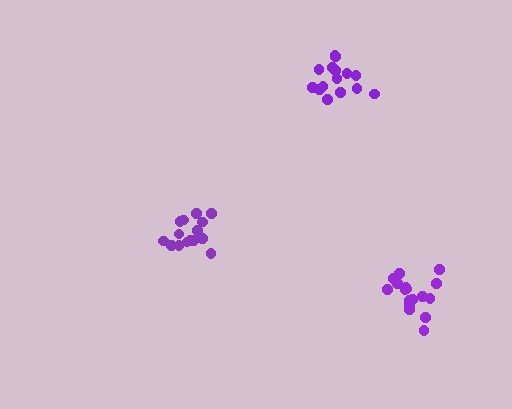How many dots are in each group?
Group 1: 18 dots, Group 2: 16 dots, Group 3: 15 dots (49 total).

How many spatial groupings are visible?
There are 3 spatial groupings.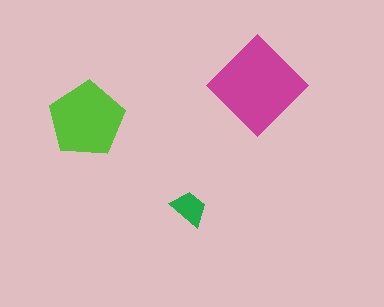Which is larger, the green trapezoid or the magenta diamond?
The magenta diamond.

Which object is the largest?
The magenta diamond.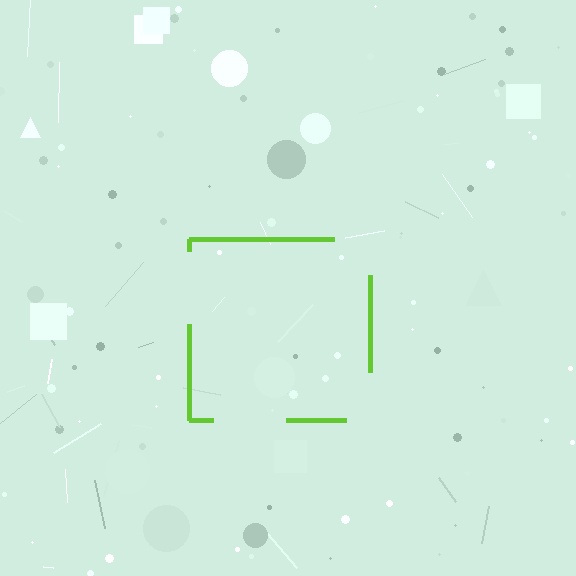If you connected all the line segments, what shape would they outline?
They would outline a square.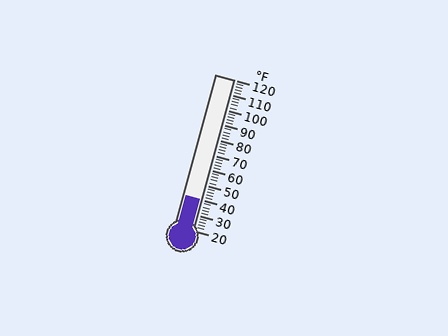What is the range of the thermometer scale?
The thermometer scale ranges from 20°F to 120°F.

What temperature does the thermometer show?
The thermometer shows approximately 40°F.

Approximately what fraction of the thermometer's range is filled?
The thermometer is filled to approximately 20% of its range.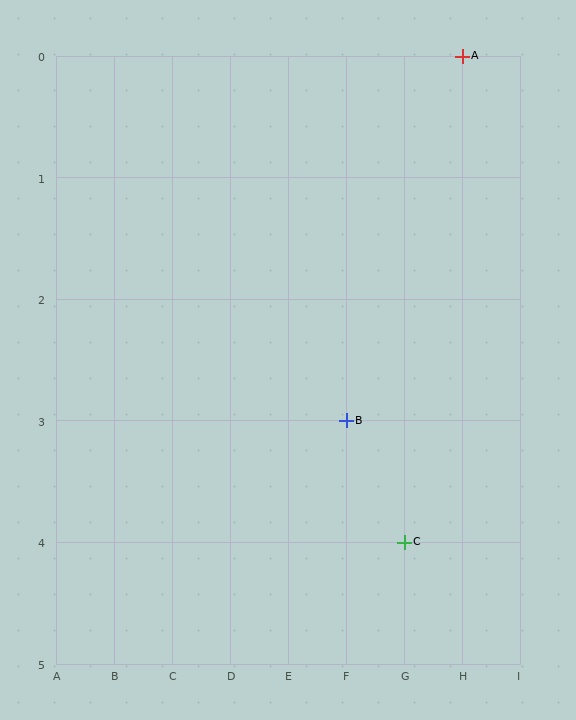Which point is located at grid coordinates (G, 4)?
Point C is at (G, 4).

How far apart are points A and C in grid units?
Points A and C are 1 column and 4 rows apart (about 4.1 grid units diagonally).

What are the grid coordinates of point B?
Point B is at grid coordinates (F, 3).